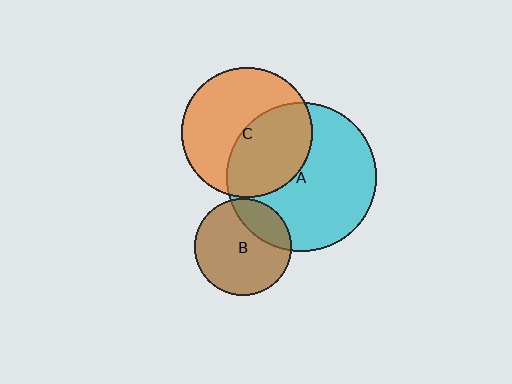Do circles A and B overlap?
Yes.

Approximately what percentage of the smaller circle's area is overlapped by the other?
Approximately 25%.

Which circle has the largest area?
Circle A (cyan).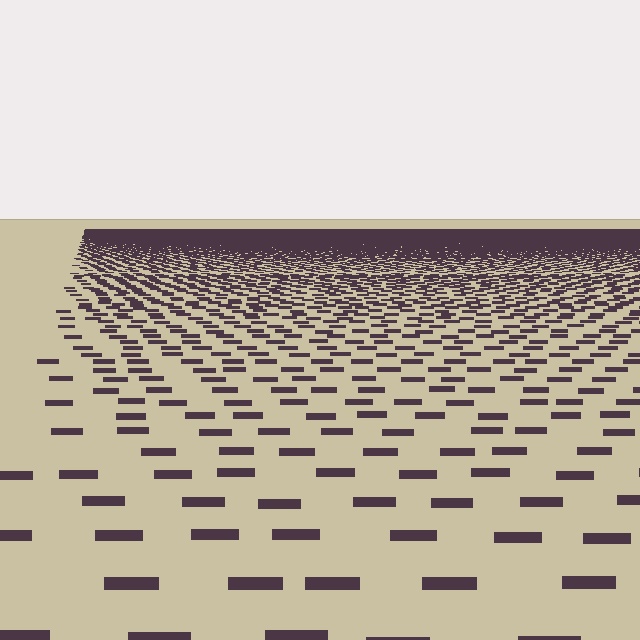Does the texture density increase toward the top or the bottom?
Density increases toward the top.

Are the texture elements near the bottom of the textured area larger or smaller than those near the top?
Larger. Near the bottom, elements are closer to the viewer and appear at a bigger on-screen size.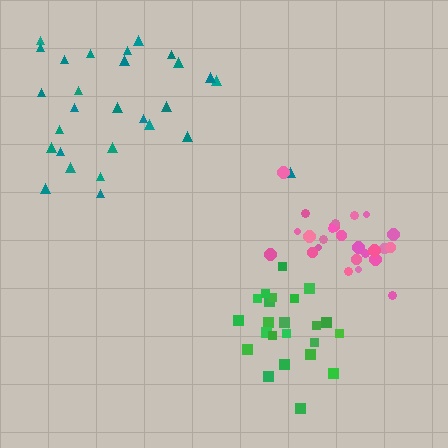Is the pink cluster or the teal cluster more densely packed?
Pink.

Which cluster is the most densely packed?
Green.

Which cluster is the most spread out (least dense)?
Teal.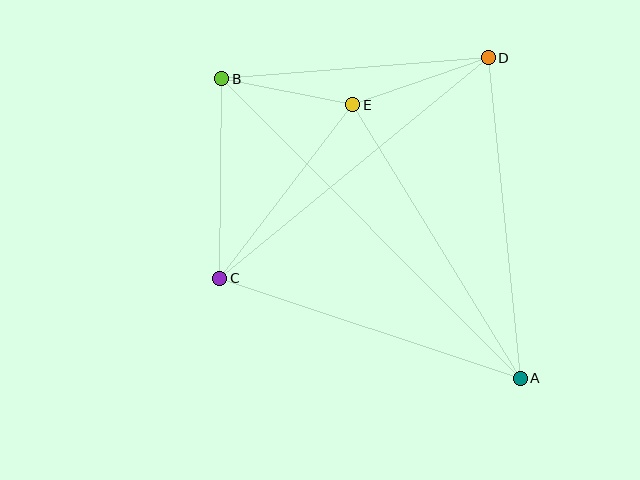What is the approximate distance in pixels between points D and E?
The distance between D and E is approximately 143 pixels.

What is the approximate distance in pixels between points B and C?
The distance between B and C is approximately 200 pixels.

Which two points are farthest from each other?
Points A and B are farthest from each other.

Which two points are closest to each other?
Points B and E are closest to each other.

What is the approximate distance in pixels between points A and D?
The distance between A and D is approximately 322 pixels.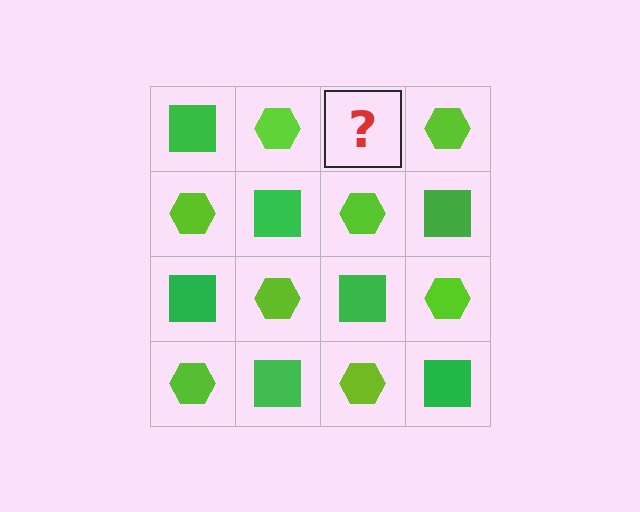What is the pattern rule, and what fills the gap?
The rule is that it alternates green square and lime hexagon in a checkerboard pattern. The gap should be filled with a green square.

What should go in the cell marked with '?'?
The missing cell should contain a green square.